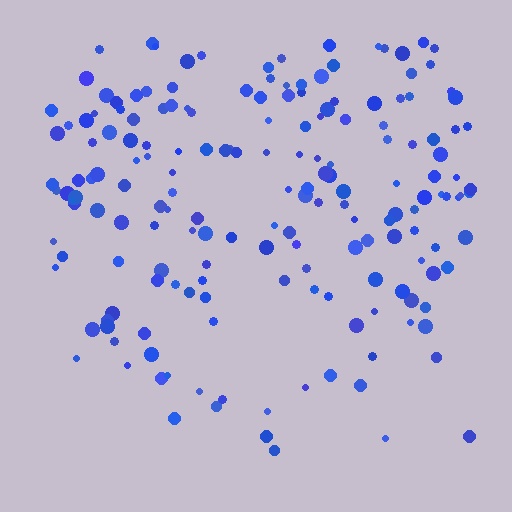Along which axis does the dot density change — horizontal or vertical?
Vertical.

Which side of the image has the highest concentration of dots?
The top.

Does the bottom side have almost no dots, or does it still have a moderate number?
Still a moderate number, just noticeably fewer than the top.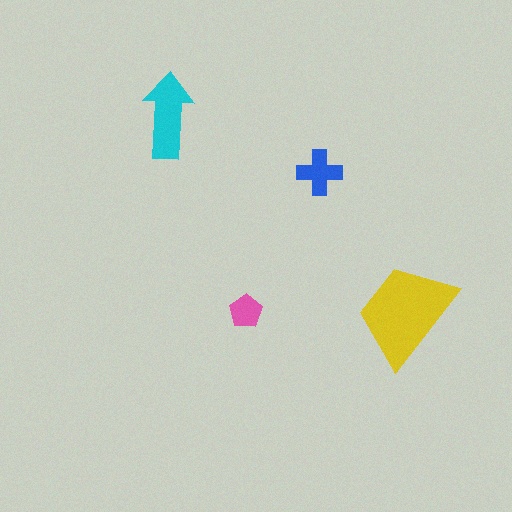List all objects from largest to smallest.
The yellow trapezoid, the cyan arrow, the blue cross, the pink pentagon.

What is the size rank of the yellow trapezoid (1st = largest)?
1st.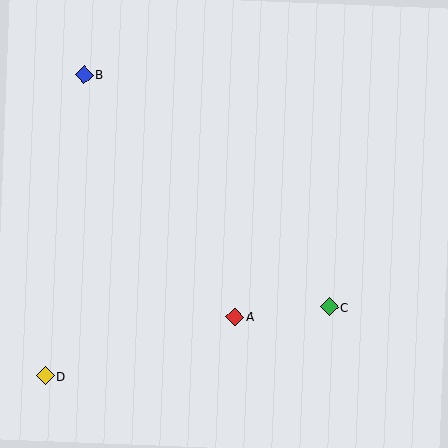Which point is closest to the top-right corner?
Point C is closest to the top-right corner.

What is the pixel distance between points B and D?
The distance between B and D is 303 pixels.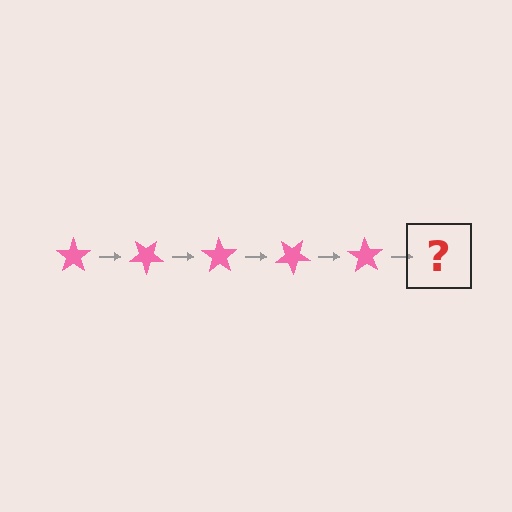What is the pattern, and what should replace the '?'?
The pattern is that the star rotates 35 degrees each step. The '?' should be a pink star rotated 175 degrees.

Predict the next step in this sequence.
The next step is a pink star rotated 175 degrees.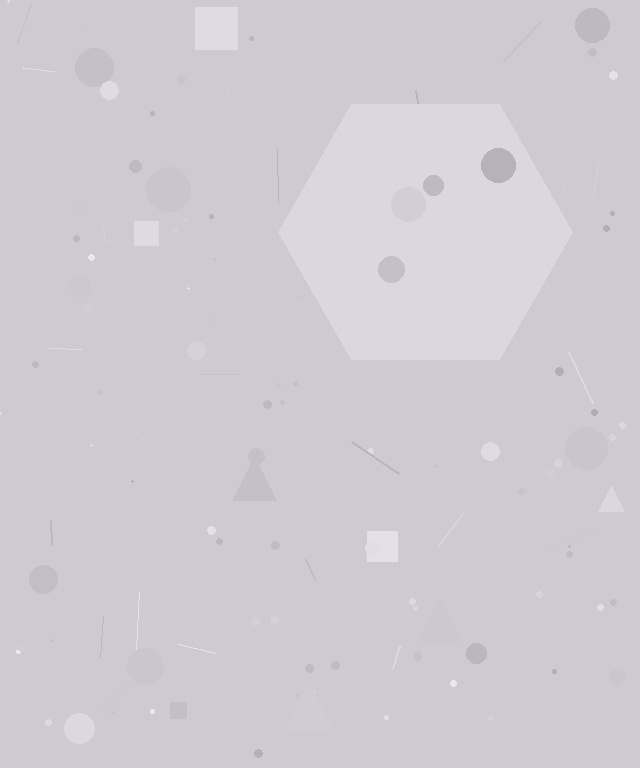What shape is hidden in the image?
A hexagon is hidden in the image.